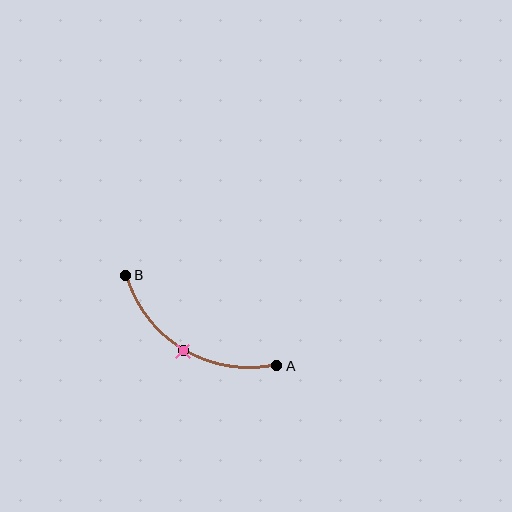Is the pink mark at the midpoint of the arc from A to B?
Yes. The pink mark lies on the arc at equal arc-length from both A and B — it is the arc midpoint.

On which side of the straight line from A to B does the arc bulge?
The arc bulges below the straight line connecting A and B.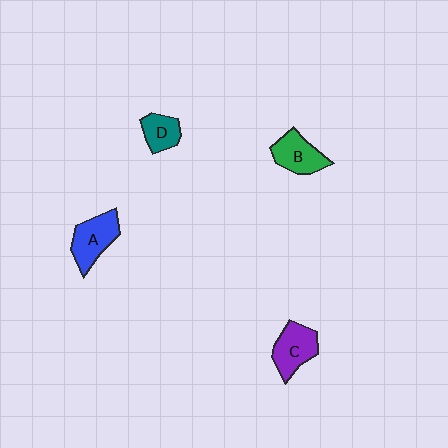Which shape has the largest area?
Shape A (blue).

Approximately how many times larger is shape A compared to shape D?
Approximately 1.6 times.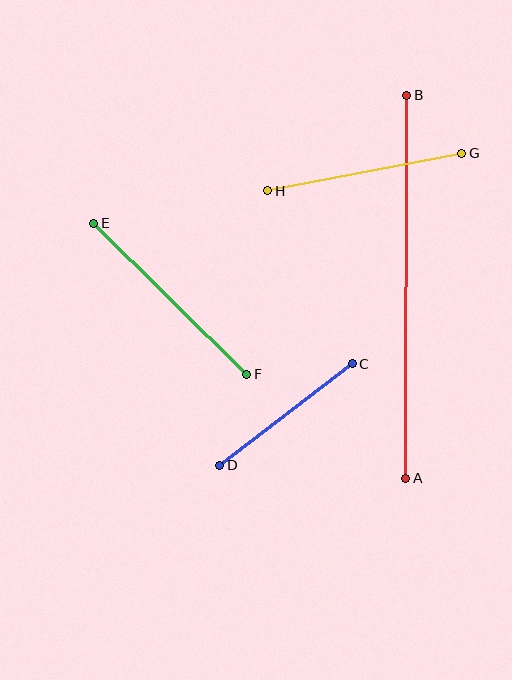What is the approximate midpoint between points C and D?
The midpoint is at approximately (286, 414) pixels.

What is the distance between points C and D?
The distance is approximately 167 pixels.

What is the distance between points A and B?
The distance is approximately 383 pixels.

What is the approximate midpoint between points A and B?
The midpoint is at approximately (406, 287) pixels.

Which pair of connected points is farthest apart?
Points A and B are farthest apart.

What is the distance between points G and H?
The distance is approximately 197 pixels.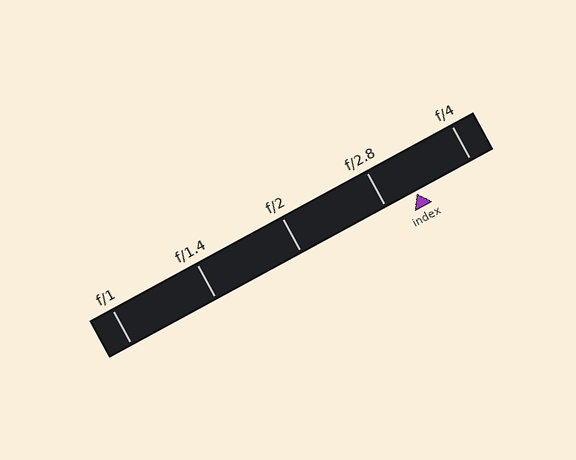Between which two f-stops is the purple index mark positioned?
The index mark is between f/2.8 and f/4.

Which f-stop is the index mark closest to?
The index mark is closest to f/2.8.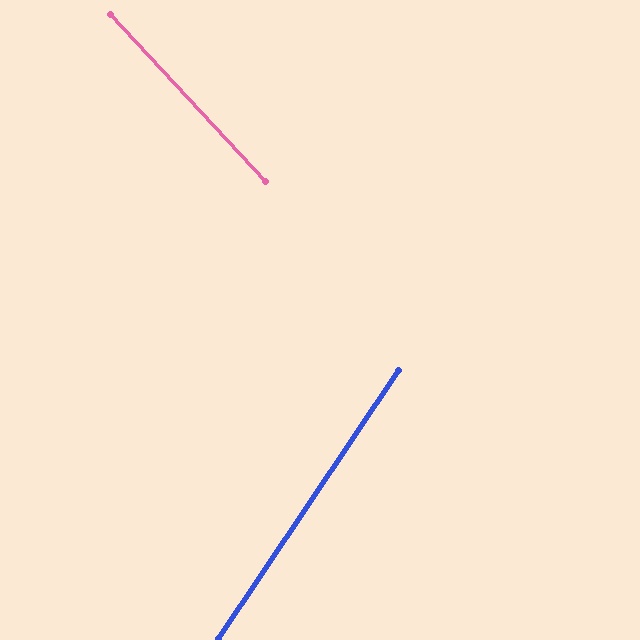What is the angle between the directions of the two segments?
Approximately 77 degrees.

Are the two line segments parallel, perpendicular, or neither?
Neither parallel nor perpendicular — they differ by about 77°.